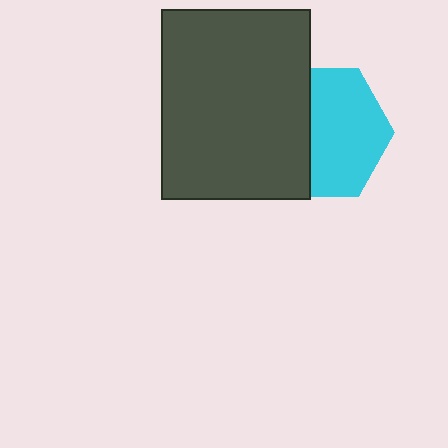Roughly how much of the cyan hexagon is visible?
About half of it is visible (roughly 59%).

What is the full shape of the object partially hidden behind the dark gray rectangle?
The partially hidden object is a cyan hexagon.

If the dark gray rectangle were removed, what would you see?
You would see the complete cyan hexagon.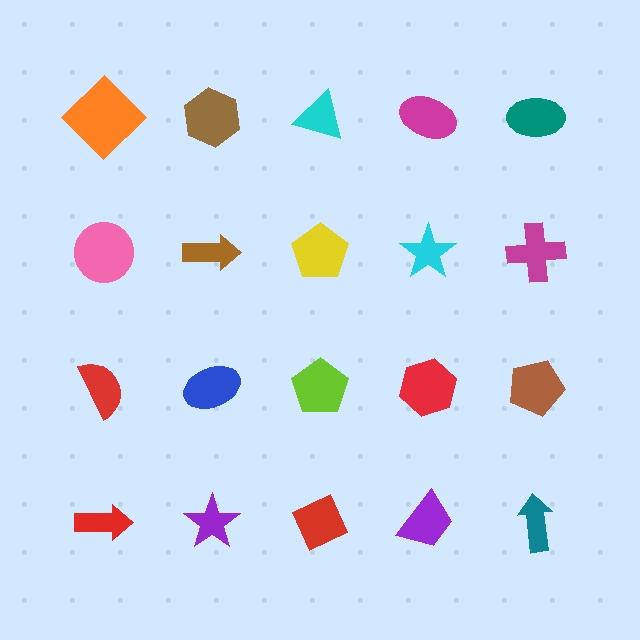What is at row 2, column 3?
A yellow pentagon.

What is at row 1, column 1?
An orange diamond.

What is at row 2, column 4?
A cyan star.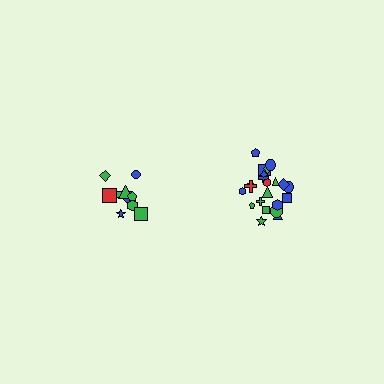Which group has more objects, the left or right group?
The right group.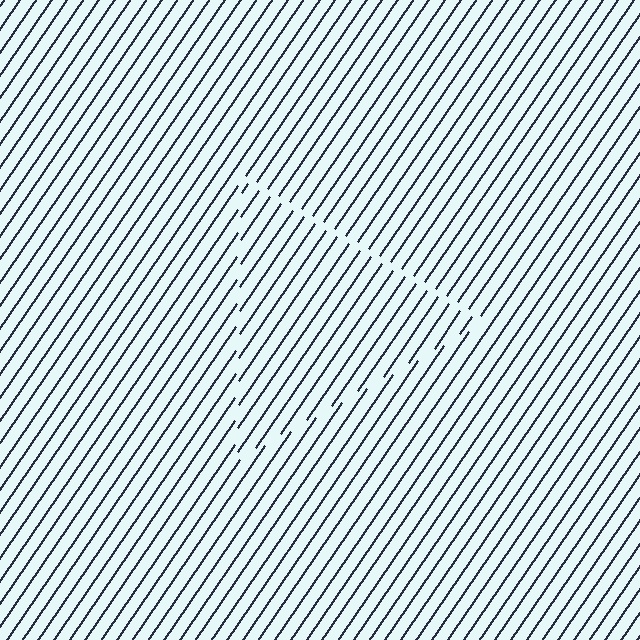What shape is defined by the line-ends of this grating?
An illusory triangle. The interior of the shape contains the same grating, shifted by half a period — the contour is defined by the phase discontinuity where line-ends from the inner and outer gratings abut.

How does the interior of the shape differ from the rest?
The interior of the shape contains the same grating, shifted by half a period — the contour is defined by the phase discontinuity where line-ends from the inner and outer gratings abut.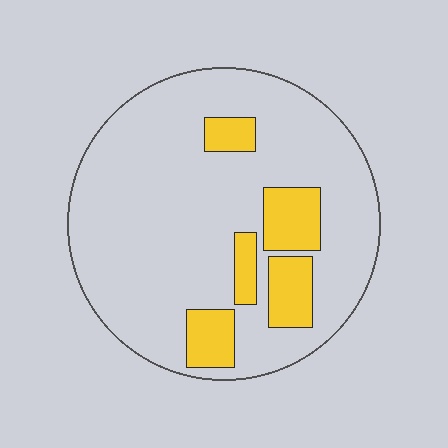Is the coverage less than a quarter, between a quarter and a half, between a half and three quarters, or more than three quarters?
Less than a quarter.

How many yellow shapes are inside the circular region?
5.